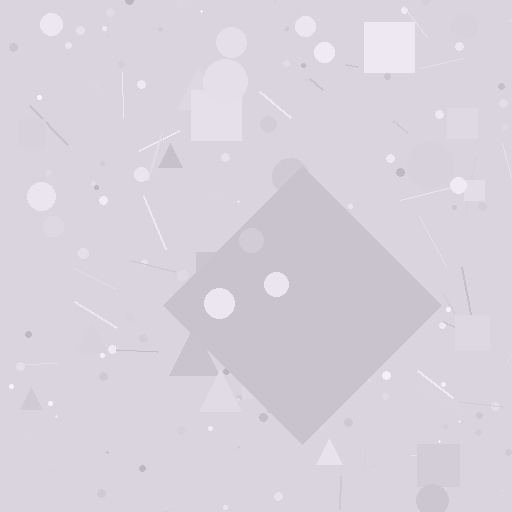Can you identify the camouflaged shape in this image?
The camouflaged shape is a diamond.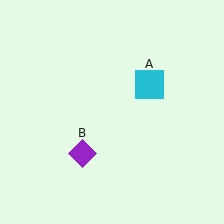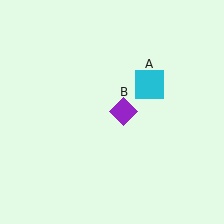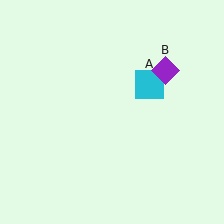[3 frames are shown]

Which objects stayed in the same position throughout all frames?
Cyan square (object A) remained stationary.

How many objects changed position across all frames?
1 object changed position: purple diamond (object B).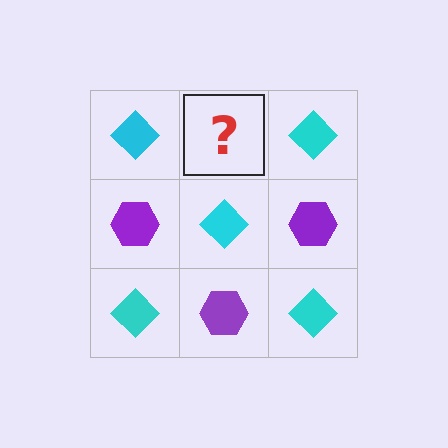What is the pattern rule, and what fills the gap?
The rule is that it alternates cyan diamond and purple hexagon in a checkerboard pattern. The gap should be filled with a purple hexagon.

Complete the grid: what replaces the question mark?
The question mark should be replaced with a purple hexagon.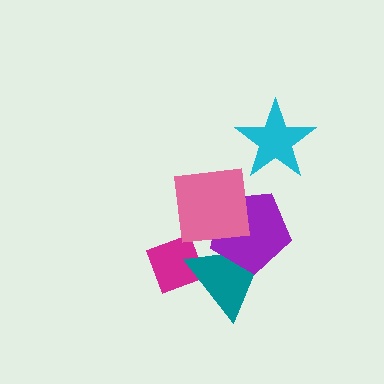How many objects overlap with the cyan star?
0 objects overlap with the cyan star.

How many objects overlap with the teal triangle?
3 objects overlap with the teal triangle.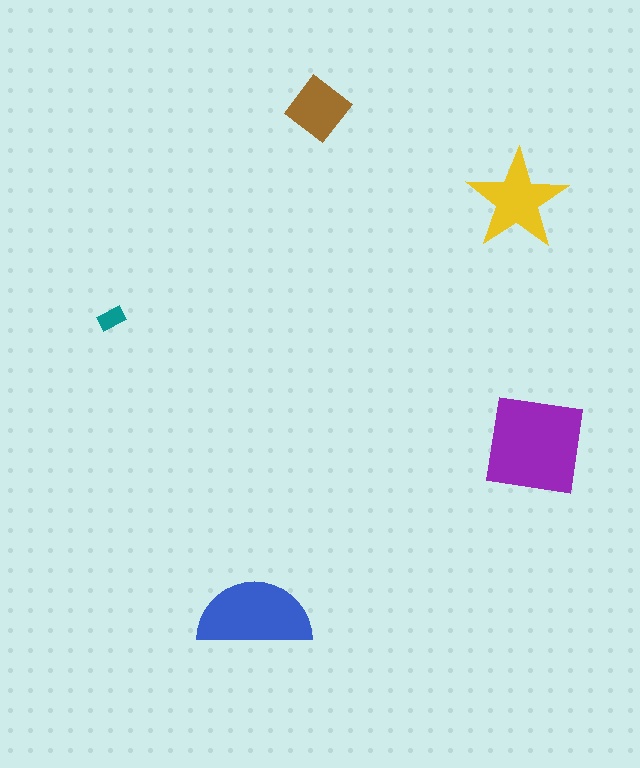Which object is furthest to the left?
The teal rectangle is leftmost.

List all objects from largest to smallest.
The purple square, the blue semicircle, the yellow star, the brown diamond, the teal rectangle.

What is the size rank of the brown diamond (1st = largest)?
4th.